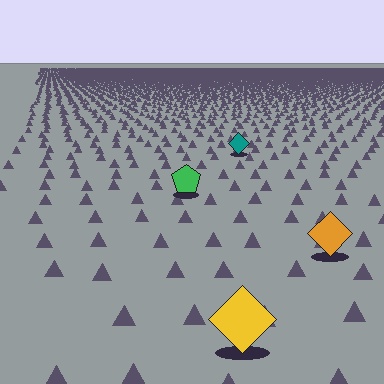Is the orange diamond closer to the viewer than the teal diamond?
Yes. The orange diamond is closer — you can tell from the texture gradient: the ground texture is coarser near it.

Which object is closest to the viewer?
The yellow diamond is closest. The texture marks near it are larger and more spread out.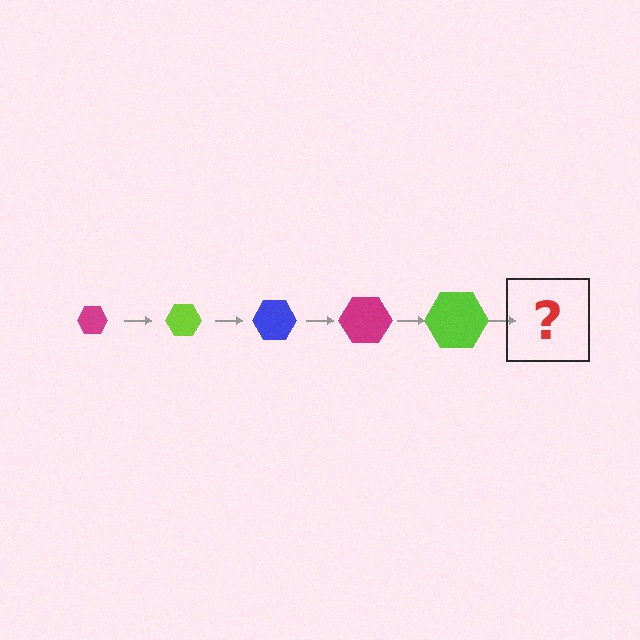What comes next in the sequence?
The next element should be a blue hexagon, larger than the previous one.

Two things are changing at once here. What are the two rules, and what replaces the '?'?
The two rules are that the hexagon grows larger each step and the color cycles through magenta, lime, and blue. The '?' should be a blue hexagon, larger than the previous one.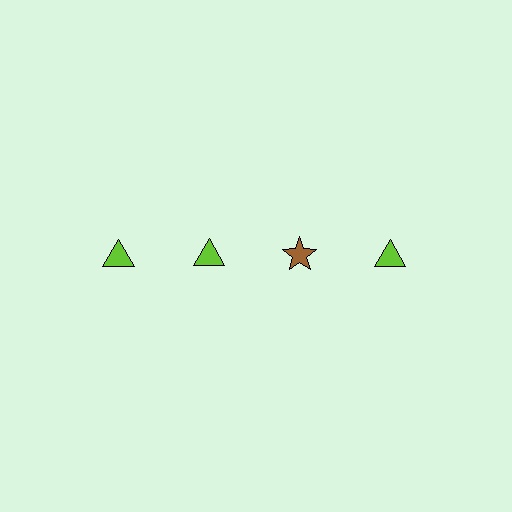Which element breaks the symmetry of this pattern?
The brown star in the top row, center column breaks the symmetry. All other shapes are lime triangles.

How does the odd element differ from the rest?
It differs in both color (brown instead of lime) and shape (star instead of triangle).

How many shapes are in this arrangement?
There are 4 shapes arranged in a grid pattern.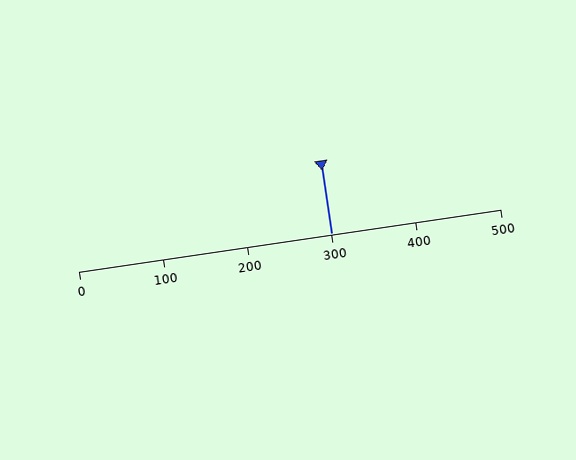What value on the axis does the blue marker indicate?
The marker indicates approximately 300.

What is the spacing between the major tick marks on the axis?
The major ticks are spaced 100 apart.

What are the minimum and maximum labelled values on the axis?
The axis runs from 0 to 500.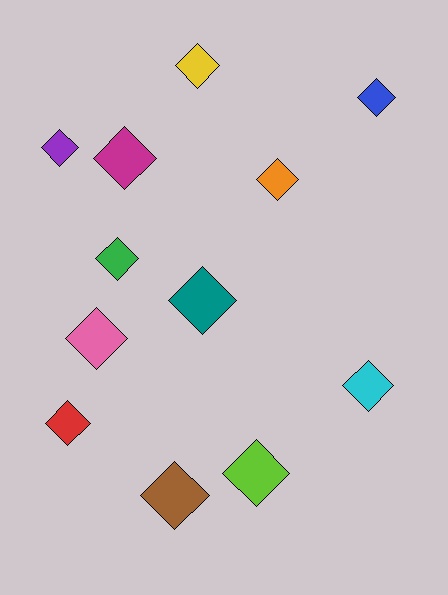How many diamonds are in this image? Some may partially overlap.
There are 12 diamonds.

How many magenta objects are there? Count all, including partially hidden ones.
There is 1 magenta object.